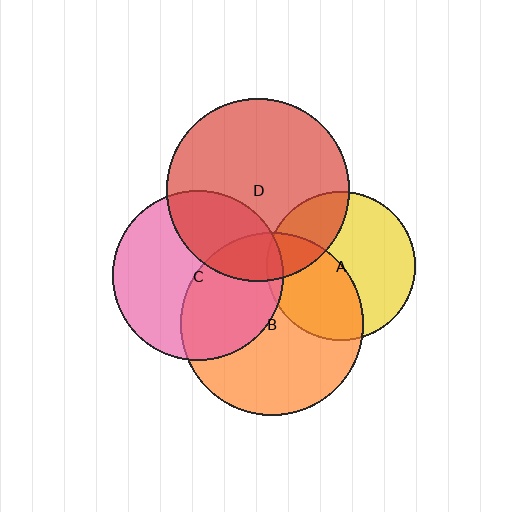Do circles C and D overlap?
Yes.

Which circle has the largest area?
Circle D (red).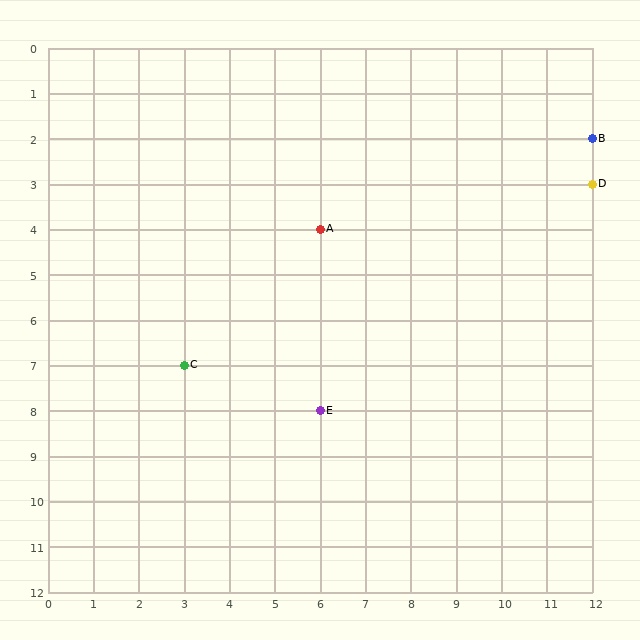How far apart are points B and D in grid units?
Points B and D are 1 row apart.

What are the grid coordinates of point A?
Point A is at grid coordinates (6, 4).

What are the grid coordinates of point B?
Point B is at grid coordinates (12, 2).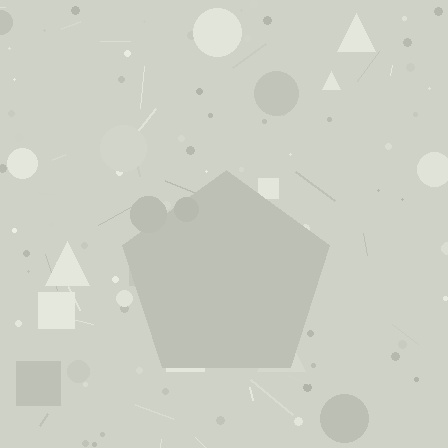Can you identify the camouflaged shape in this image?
The camouflaged shape is a pentagon.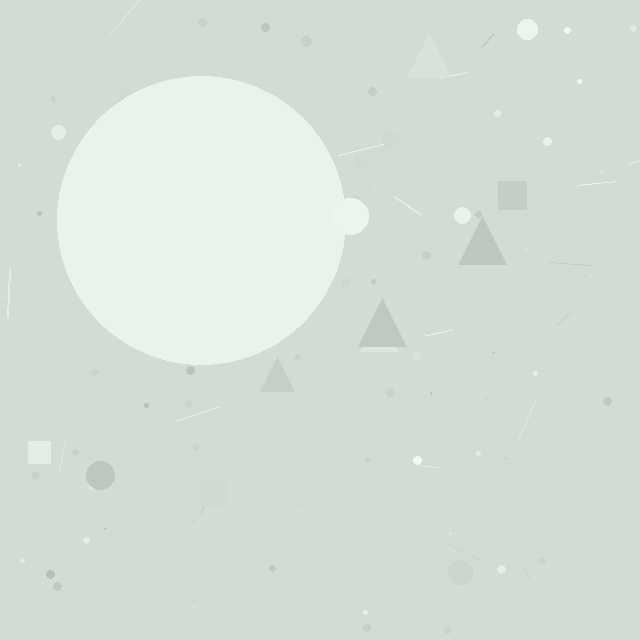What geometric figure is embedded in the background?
A circle is embedded in the background.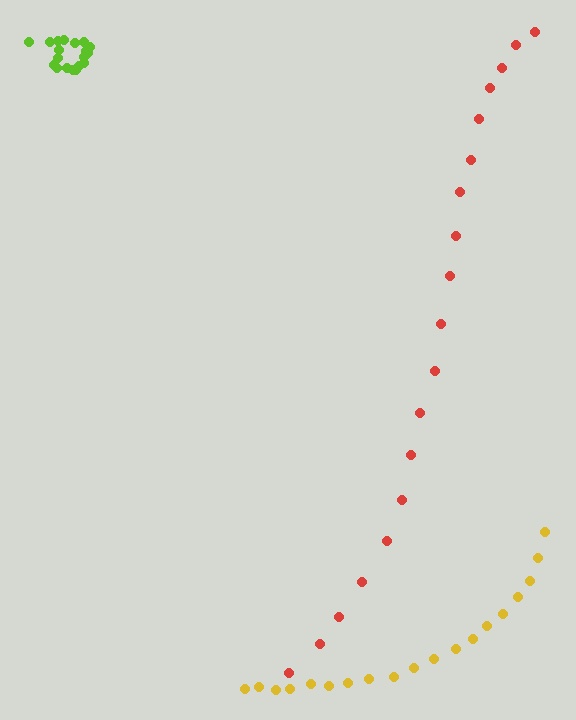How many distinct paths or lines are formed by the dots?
There are 3 distinct paths.